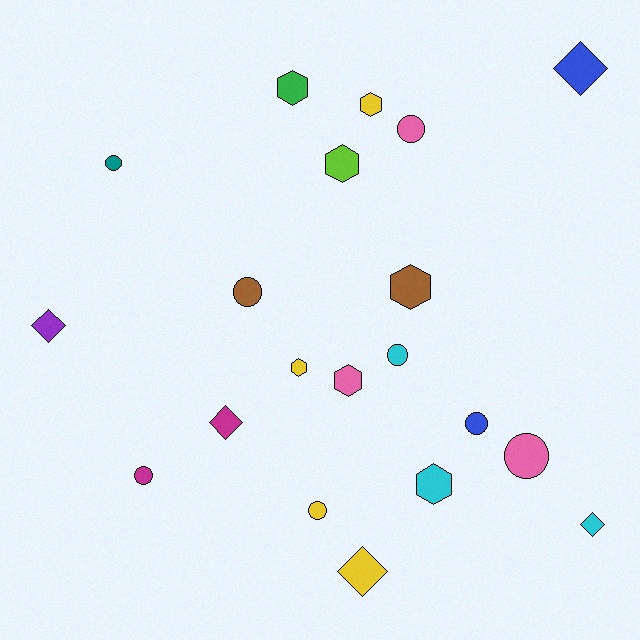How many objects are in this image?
There are 20 objects.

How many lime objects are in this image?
There is 1 lime object.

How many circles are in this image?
There are 8 circles.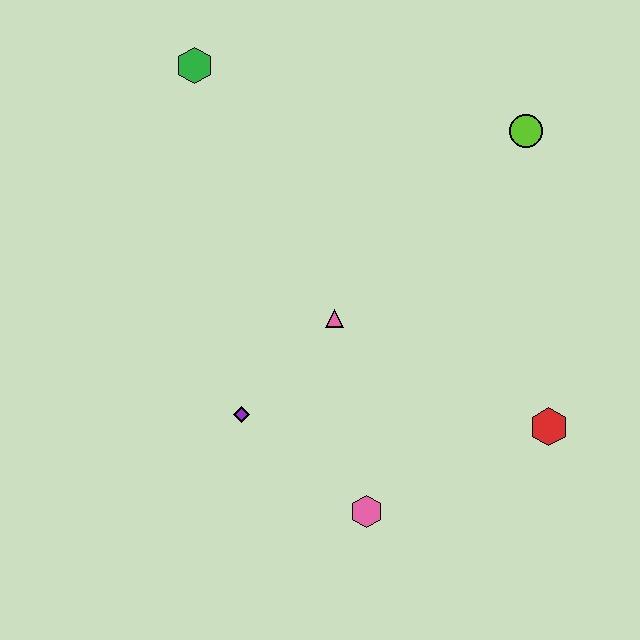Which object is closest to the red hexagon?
The pink hexagon is closest to the red hexagon.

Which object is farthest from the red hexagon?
The green hexagon is farthest from the red hexagon.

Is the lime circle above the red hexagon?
Yes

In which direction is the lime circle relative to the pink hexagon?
The lime circle is above the pink hexagon.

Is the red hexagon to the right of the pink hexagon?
Yes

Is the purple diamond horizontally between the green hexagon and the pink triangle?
Yes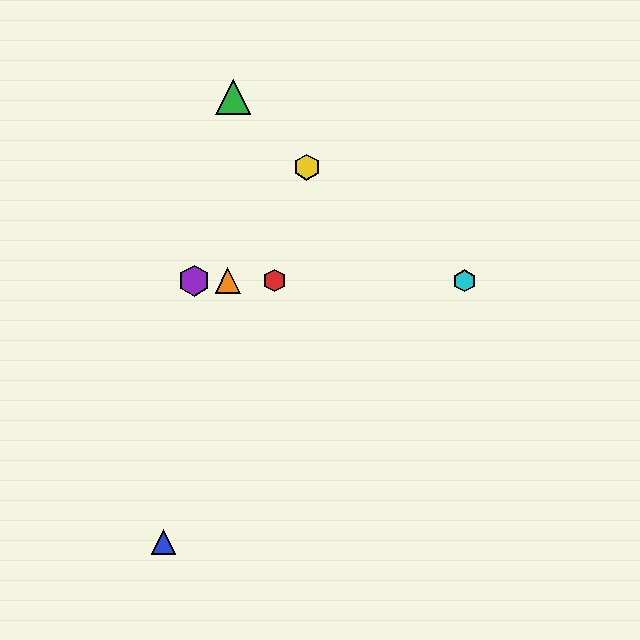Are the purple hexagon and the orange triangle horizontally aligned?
Yes, both are at y≈281.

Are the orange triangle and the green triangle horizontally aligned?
No, the orange triangle is at y≈281 and the green triangle is at y≈97.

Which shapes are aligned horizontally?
The red hexagon, the purple hexagon, the orange triangle, the cyan hexagon are aligned horizontally.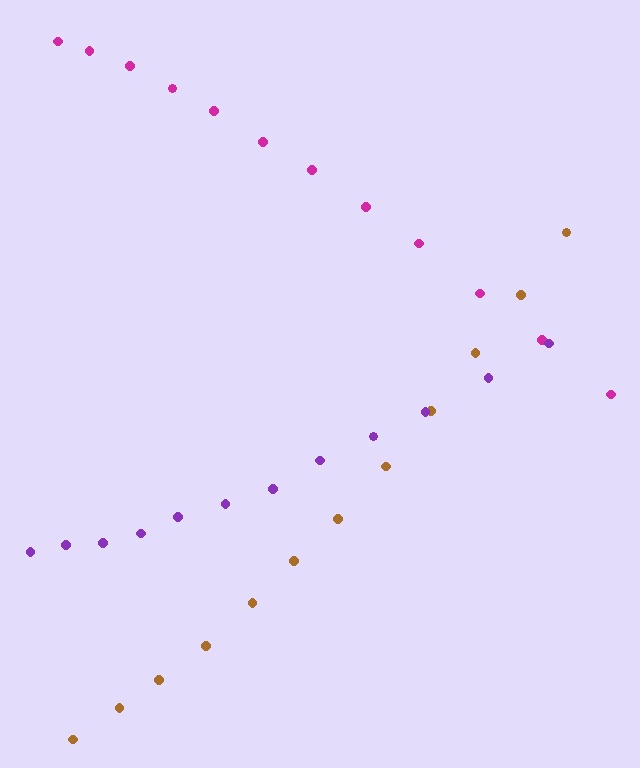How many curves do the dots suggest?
There are 3 distinct paths.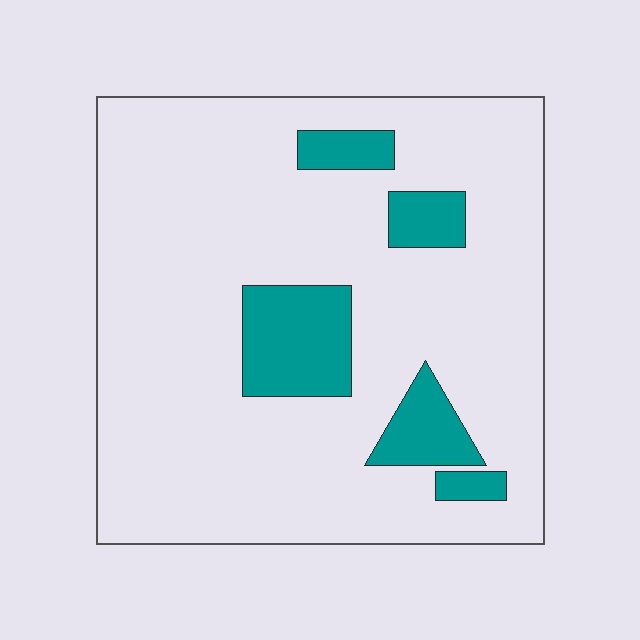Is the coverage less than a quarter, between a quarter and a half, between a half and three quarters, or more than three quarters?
Less than a quarter.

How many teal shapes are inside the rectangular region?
5.